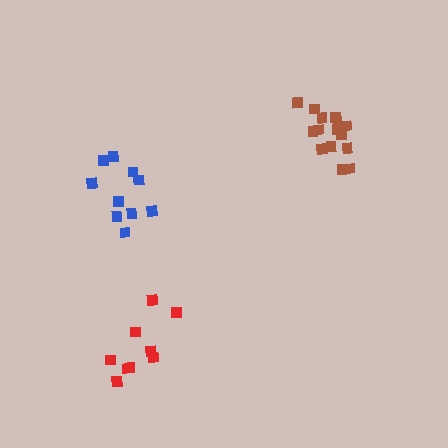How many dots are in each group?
Group 1: 10 dots, Group 2: 15 dots, Group 3: 10 dots (35 total).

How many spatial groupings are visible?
There are 3 spatial groupings.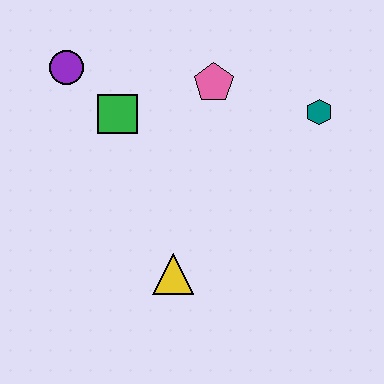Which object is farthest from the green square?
The teal hexagon is farthest from the green square.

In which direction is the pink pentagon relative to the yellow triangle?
The pink pentagon is above the yellow triangle.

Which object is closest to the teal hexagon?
The pink pentagon is closest to the teal hexagon.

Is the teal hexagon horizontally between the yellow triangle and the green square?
No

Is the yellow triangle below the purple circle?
Yes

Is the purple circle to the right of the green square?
No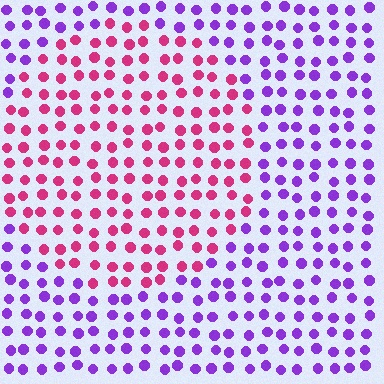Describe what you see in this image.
The image is filled with small purple elements in a uniform arrangement. A circle-shaped region is visible where the elements are tinted to a slightly different hue, forming a subtle color boundary.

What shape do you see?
I see a circle.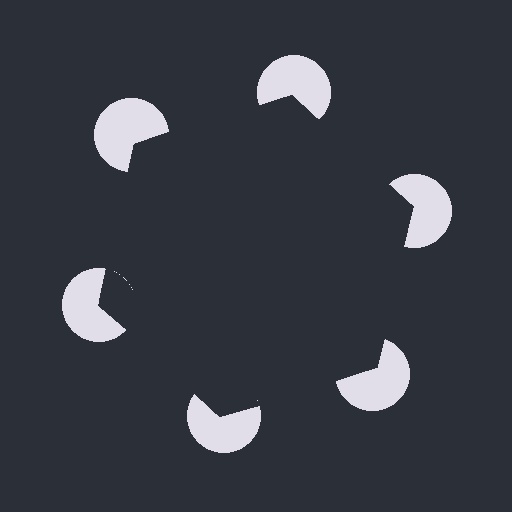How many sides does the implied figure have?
6 sides.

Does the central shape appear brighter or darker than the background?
It typically appears slightly darker than the background, even though no actual brightness change is drawn.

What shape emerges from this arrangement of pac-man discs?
An illusory hexagon — its edges are inferred from the aligned wedge cuts in the pac-man discs, not physically drawn.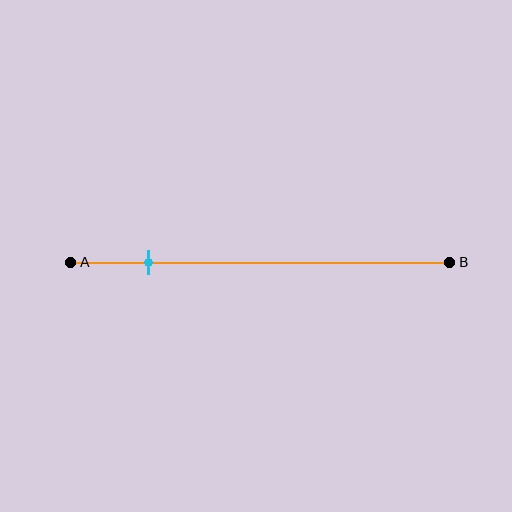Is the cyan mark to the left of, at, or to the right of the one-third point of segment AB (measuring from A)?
The cyan mark is to the left of the one-third point of segment AB.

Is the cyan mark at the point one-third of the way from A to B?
No, the mark is at about 20% from A, not at the 33% one-third point.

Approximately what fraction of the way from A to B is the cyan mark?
The cyan mark is approximately 20% of the way from A to B.